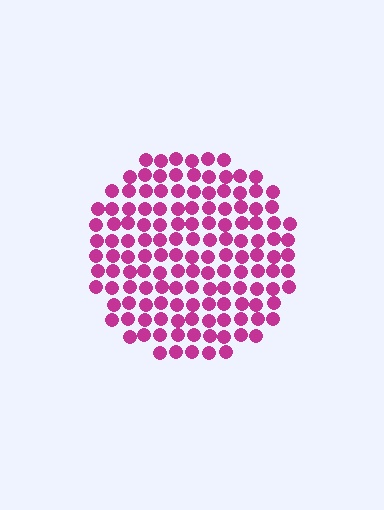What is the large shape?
The large shape is a circle.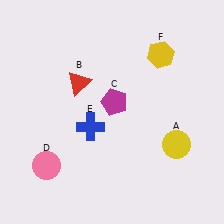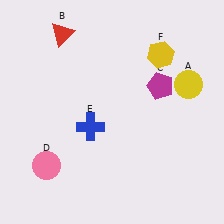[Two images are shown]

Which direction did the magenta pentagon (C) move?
The magenta pentagon (C) moved right.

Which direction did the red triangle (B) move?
The red triangle (B) moved up.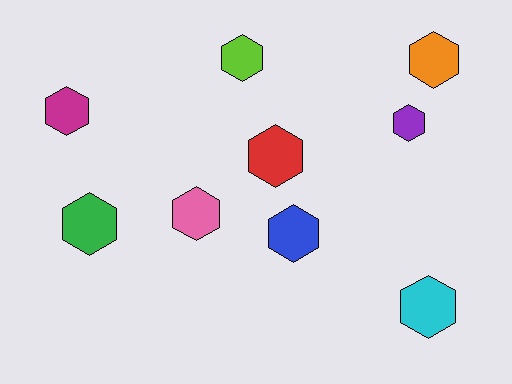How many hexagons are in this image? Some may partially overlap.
There are 9 hexagons.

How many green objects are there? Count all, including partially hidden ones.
There is 1 green object.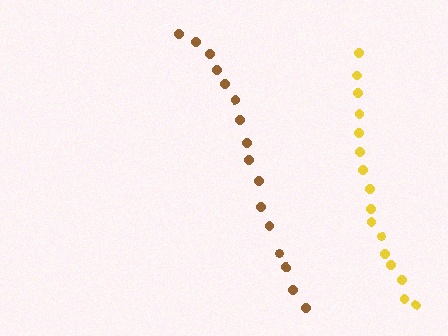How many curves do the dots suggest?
There are 2 distinct paths.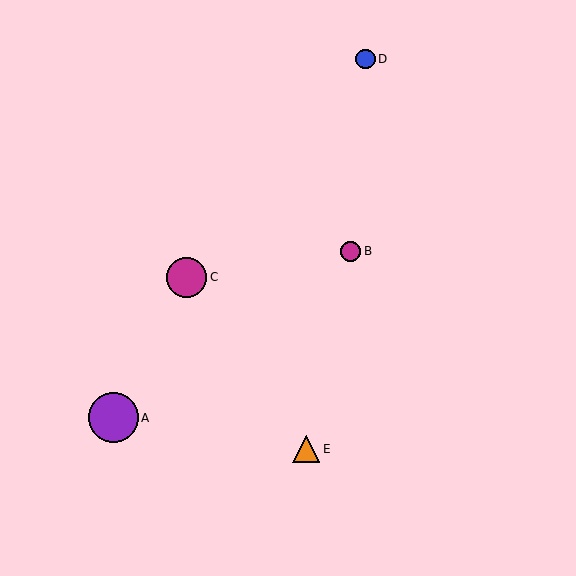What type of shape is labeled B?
Shape B is a magenta circle.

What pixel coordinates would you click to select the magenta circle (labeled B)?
Click at (351, 251) to select the magenta circle B.